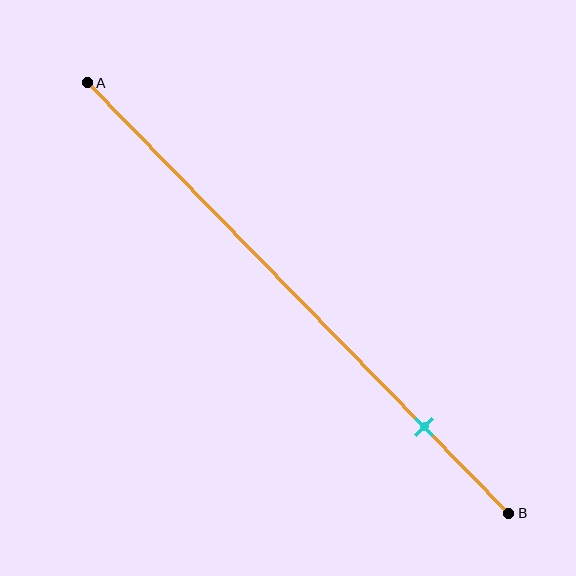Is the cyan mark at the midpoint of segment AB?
No, the mark is at about 80% from A, not at the 50% midpoint.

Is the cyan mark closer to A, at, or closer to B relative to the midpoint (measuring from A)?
The cyan mark is closer to point B than the midpoint of segment AB.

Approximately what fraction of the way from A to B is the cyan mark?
The cyan mark is approximately 80% of the way from A to B.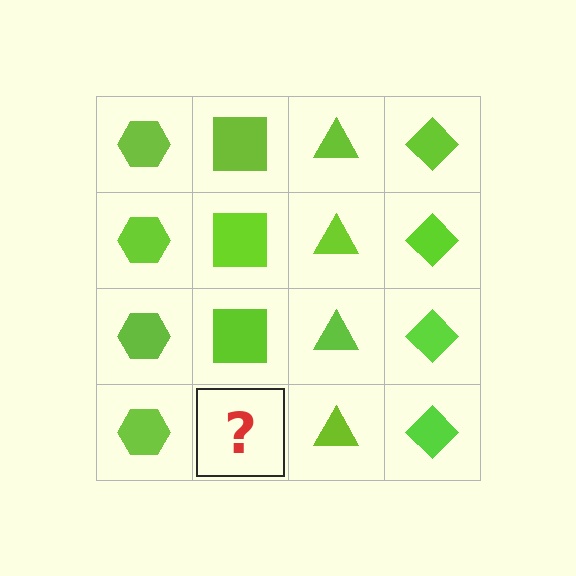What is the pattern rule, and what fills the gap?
The rule is that each column has a consistent shape. The gap should be filled with a lime square.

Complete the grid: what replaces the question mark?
The question mark should be replaced with a lime square.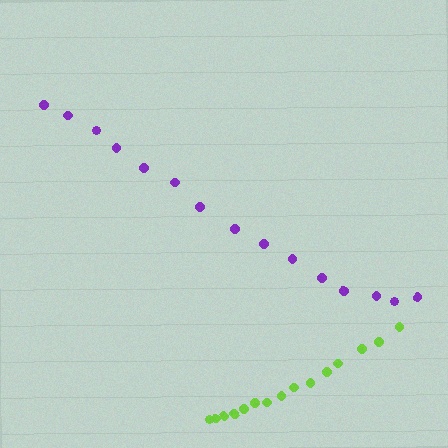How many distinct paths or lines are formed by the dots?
There are 2 distinct paths.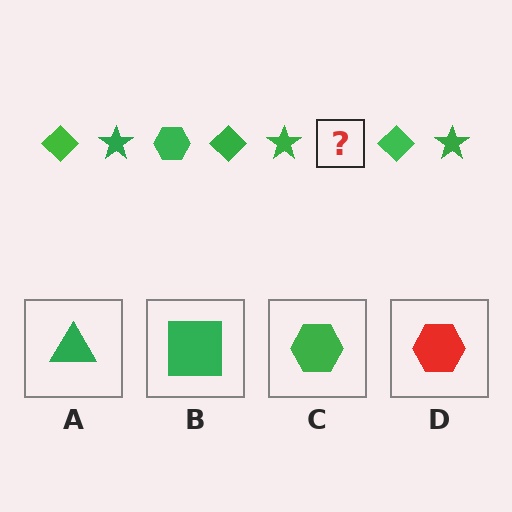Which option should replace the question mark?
Option C.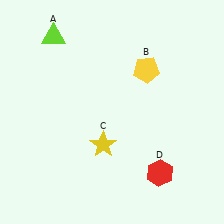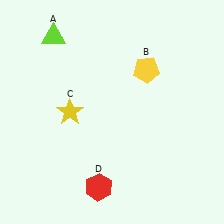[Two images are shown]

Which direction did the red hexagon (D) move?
The red hexagon (D) moved left.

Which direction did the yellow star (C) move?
The yellow star (C) moved left.